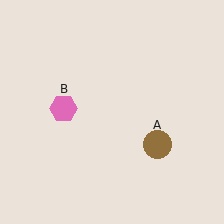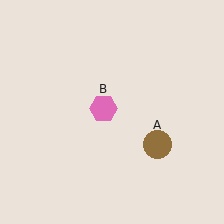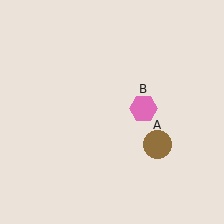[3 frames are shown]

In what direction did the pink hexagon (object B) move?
The pink hexagon (object B) moved right.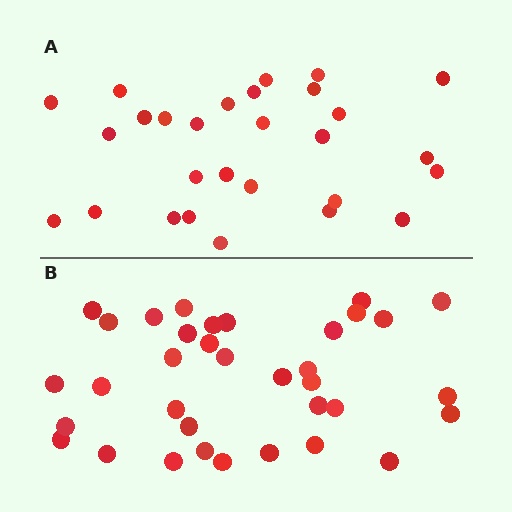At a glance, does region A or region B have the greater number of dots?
Region B (the bottom region) has more dots.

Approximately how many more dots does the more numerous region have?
Region B has roughly 8 or so more dots than region A.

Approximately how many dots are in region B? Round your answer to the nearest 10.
About 40 dots. (The exact count is 35, which rounds to 40.)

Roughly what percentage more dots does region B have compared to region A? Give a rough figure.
About 25% more.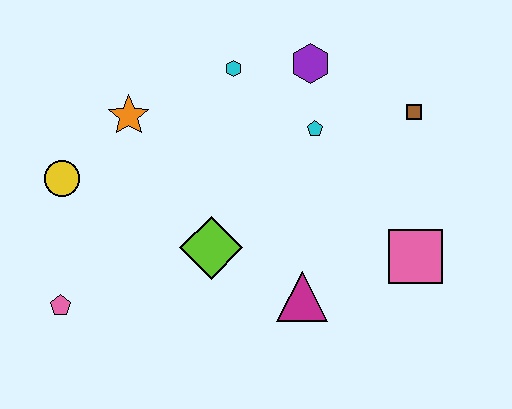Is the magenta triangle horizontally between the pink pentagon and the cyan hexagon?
No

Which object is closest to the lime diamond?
The magenta triangle is closest to the lime diamond.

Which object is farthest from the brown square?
The pink pentagon is farthest from the brown square.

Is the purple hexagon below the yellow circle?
No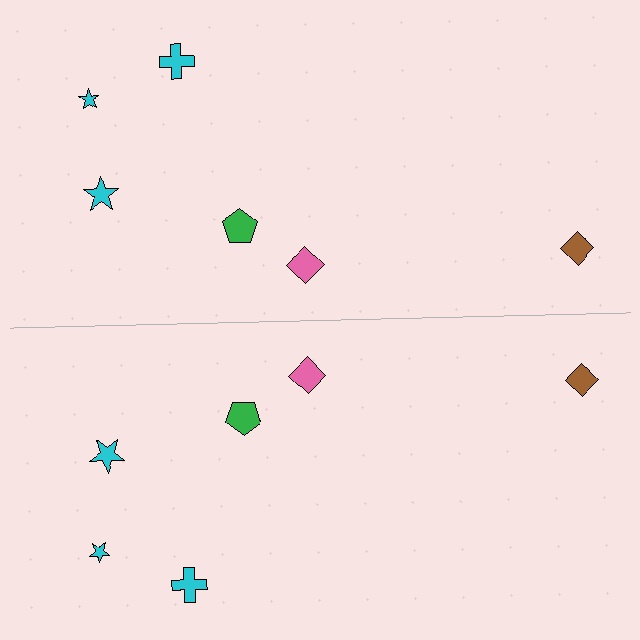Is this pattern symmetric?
Yes, this pattern has bilateral (reflection) symmetry.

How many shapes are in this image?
There are 12 shapes in this image.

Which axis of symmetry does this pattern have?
The pattern has a horizontal axis of symmetry running through the center of the image.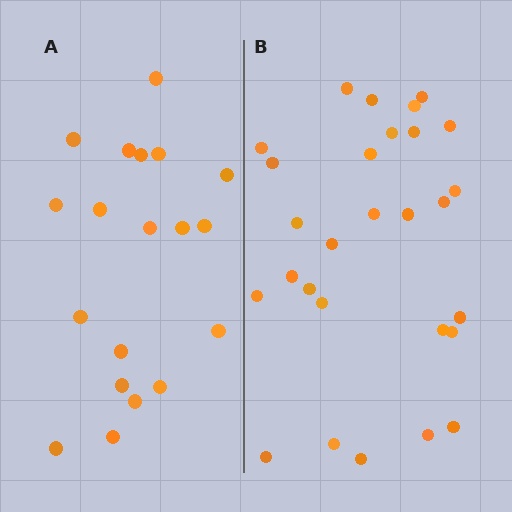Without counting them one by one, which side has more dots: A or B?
Region B (the right region) has more dots.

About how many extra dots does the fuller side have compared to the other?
Region B has roughly 8 or so more dots than region A.